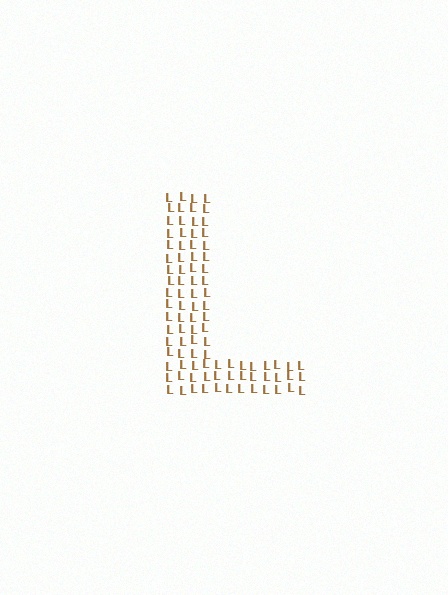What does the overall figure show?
The overall figure shows the letter L.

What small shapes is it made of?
It is made of small letter L's.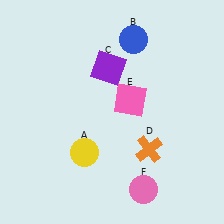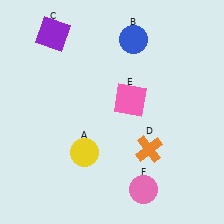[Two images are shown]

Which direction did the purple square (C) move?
The purple square (C) moved left.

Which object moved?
The purple square (C) moved left.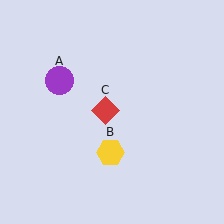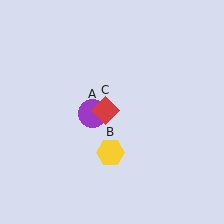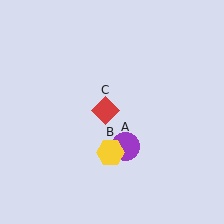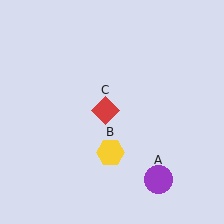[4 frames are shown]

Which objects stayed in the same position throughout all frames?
Yellow hexagon (object B) and red diamond (object C) remained stationary.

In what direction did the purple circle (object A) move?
The purple circle (object A) moved down and to the right.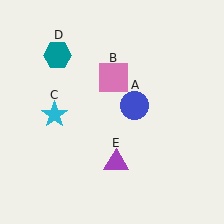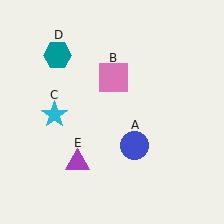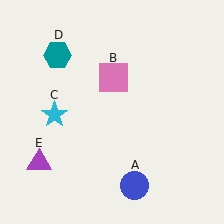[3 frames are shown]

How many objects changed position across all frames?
2 objects changed position: blue circle (object A), purple triangle (object E).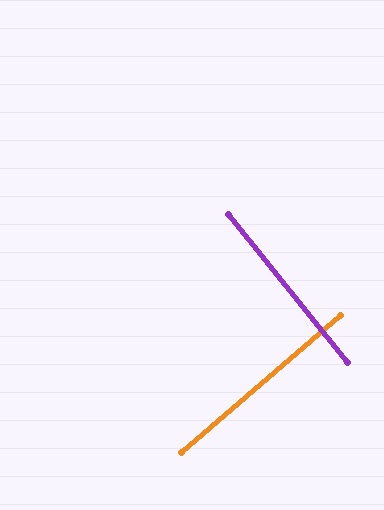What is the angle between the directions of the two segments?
Approximately 88 degrees.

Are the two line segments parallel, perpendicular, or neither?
Perpendicular — they meet at approximately 88°.